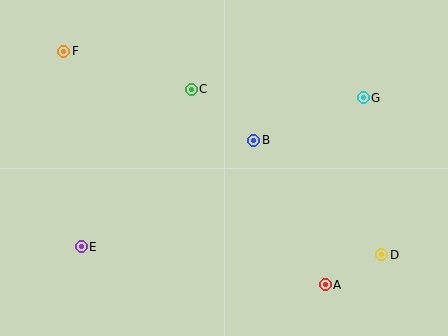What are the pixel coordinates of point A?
Point A is at (325, 285).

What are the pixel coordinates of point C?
Point C is at (191, 89).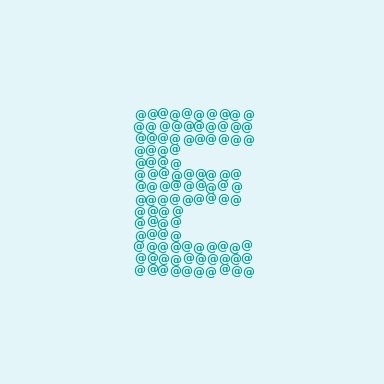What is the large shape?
The large shape is the letter E.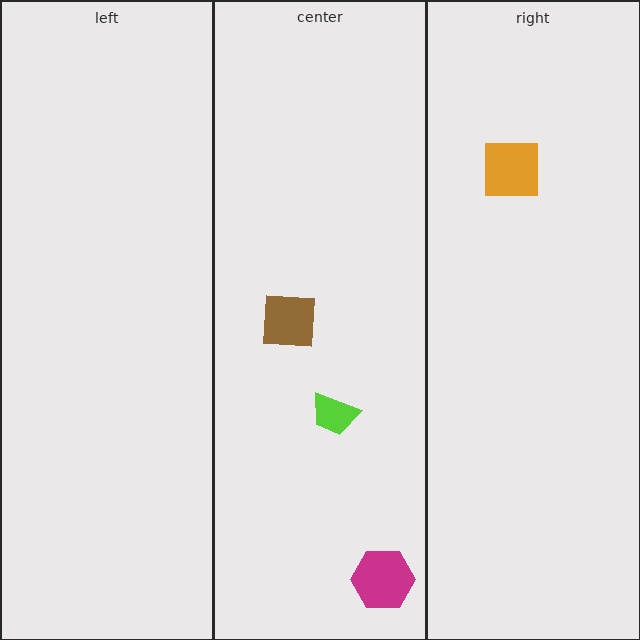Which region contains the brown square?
The center region.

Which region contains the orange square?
The right region.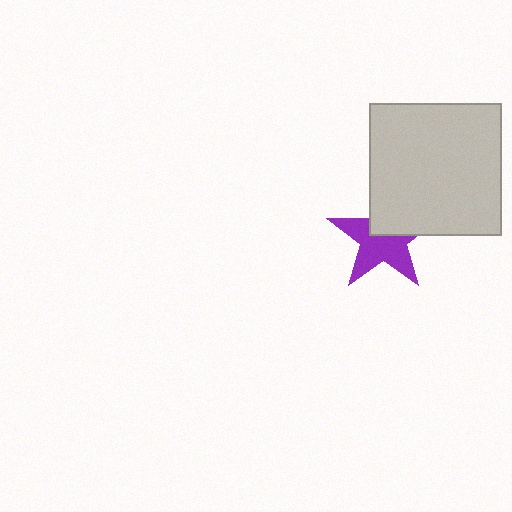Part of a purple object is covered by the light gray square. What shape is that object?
It is a star.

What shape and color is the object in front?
The object in front is a light gray square.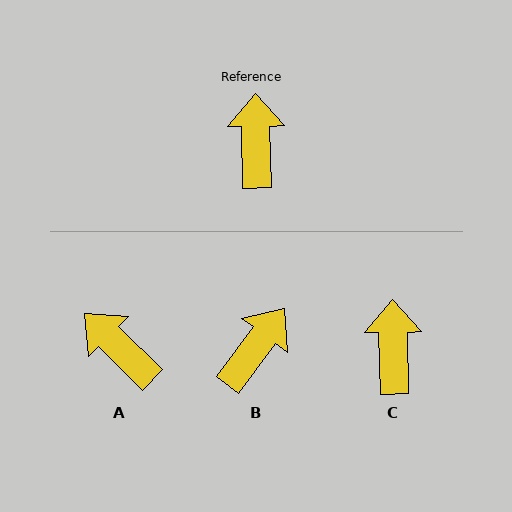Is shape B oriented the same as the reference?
No, it is off by about 38 degrees.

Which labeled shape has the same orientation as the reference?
C.